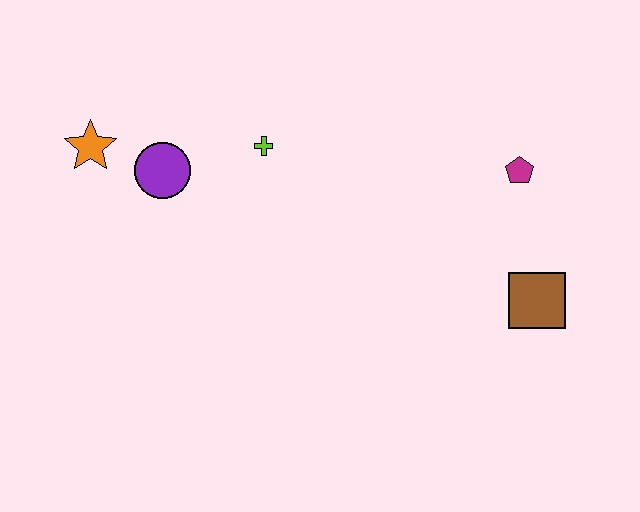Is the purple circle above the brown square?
Yes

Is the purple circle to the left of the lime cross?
Yes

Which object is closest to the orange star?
The purple circle is closest to the orange star.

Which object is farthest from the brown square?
The orange star is farthest from the brown square.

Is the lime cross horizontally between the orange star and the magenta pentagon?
Yes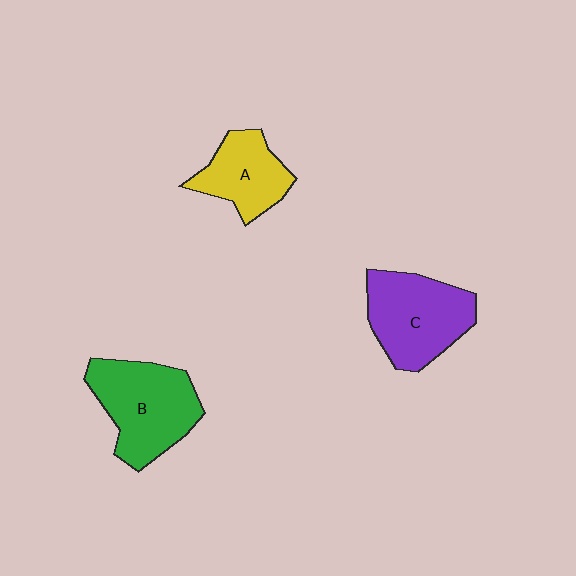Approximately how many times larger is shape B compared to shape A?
Approximately 1.5 times.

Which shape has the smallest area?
Shape A (yellow).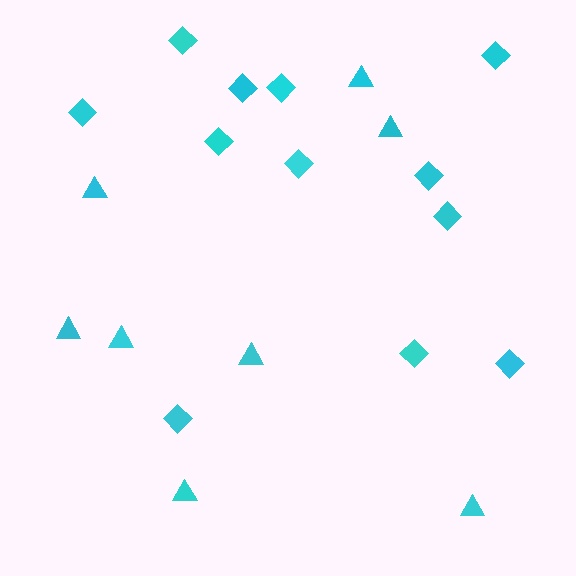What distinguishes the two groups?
There are 2 groups: one group of diamonds (12) and one group of triangles (8).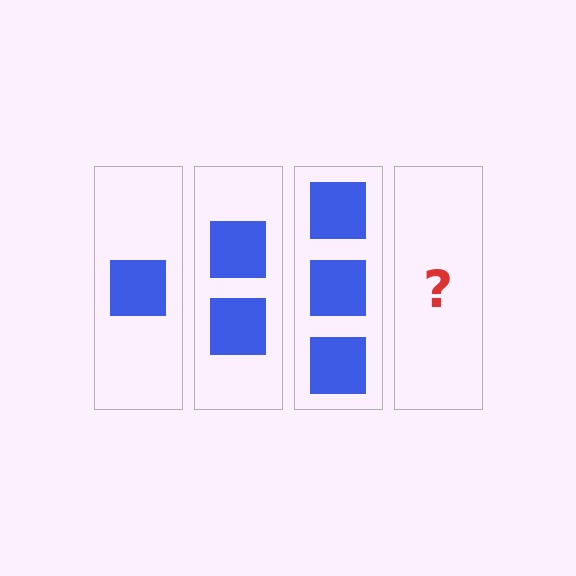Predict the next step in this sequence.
The next step is 4 squares.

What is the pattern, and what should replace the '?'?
The pattern is that each step adds one more square. The '?' should be 4 squares.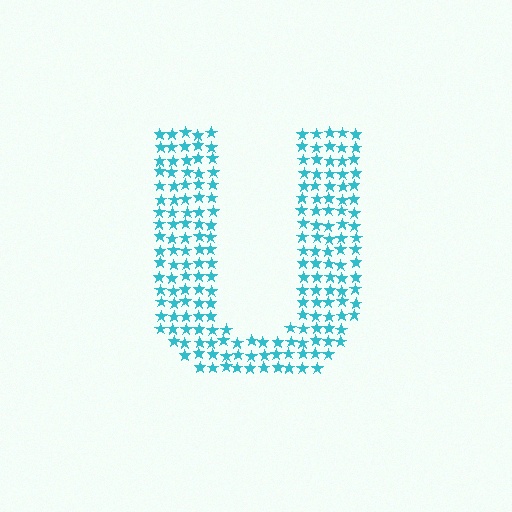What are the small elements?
The small elements are stars.